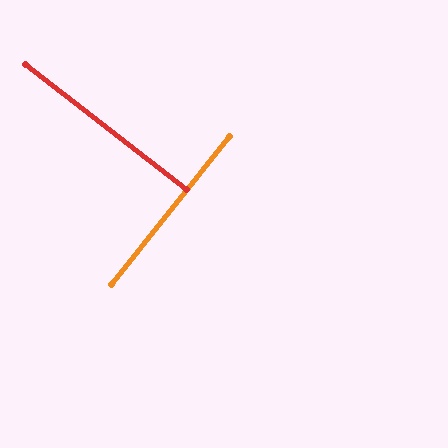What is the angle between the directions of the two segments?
Approximately 89 degrees.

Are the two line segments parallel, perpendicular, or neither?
Perpendicular — they meet at approximately 89°.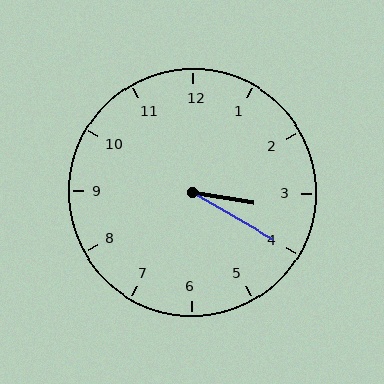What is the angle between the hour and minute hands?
Approximately 20 degrees.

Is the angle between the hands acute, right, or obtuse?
It is acute.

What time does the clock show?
3:20.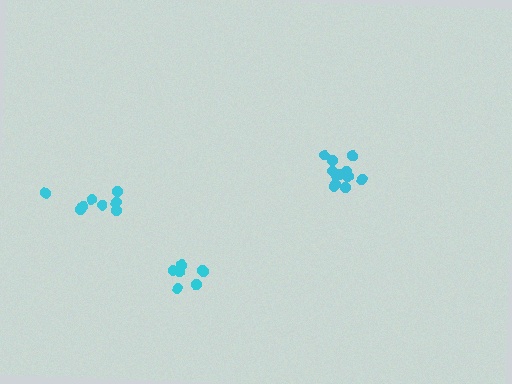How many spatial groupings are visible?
There are 3 spatial groupings.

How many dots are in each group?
Group 1: 12 dots, Group 2: 7 dots, Group 3: 8 dots (27 total).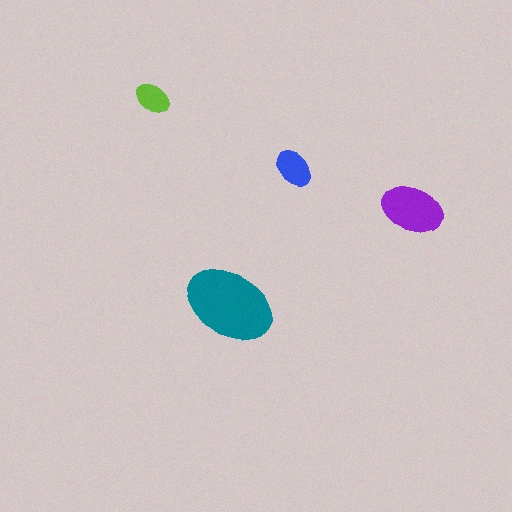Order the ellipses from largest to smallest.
the teal one, the purple one, the blue one, the lime one.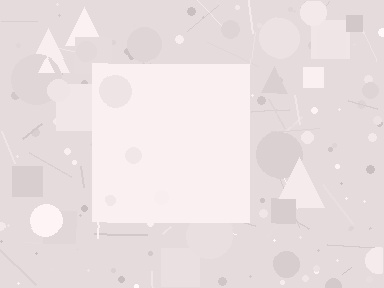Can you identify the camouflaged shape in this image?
The camouflaged shape is a square.